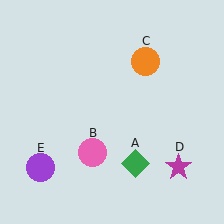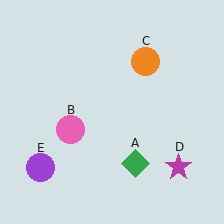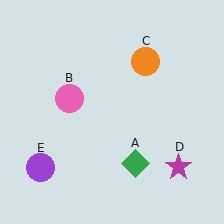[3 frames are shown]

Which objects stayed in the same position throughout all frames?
Green diamond (object A) and orange circle (object C) and magenta star (object D) and purple circle (object E) remained stationary.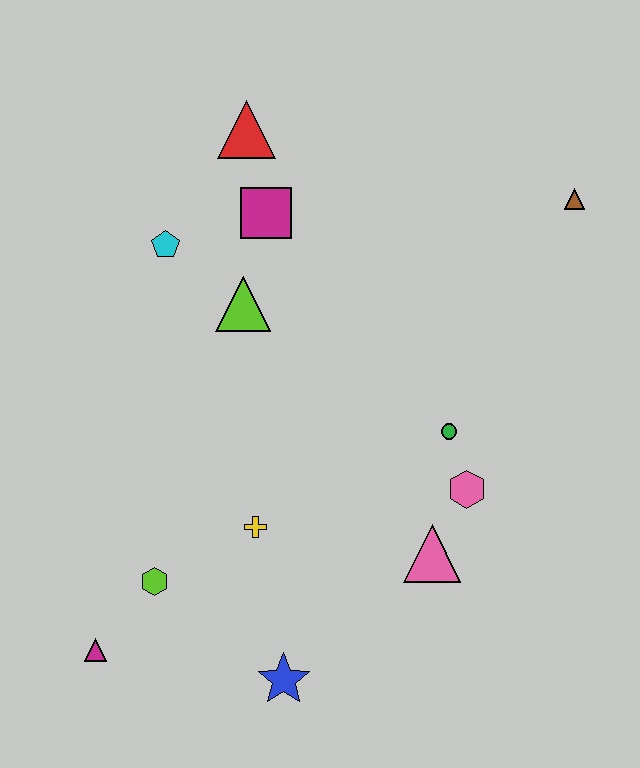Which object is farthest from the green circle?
The magenta triangle is farthest from the green circle.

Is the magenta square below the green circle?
No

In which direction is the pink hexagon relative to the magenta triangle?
The pink hexagon is to the right of the magenta triangle.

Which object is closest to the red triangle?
The magenta square is closest to the red triangle.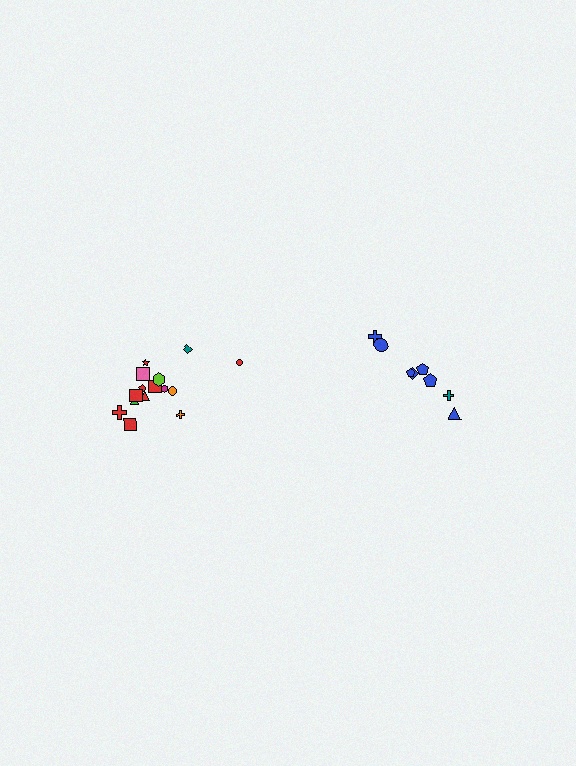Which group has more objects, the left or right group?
The left group.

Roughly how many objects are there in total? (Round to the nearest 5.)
Roughly 25 objects in total.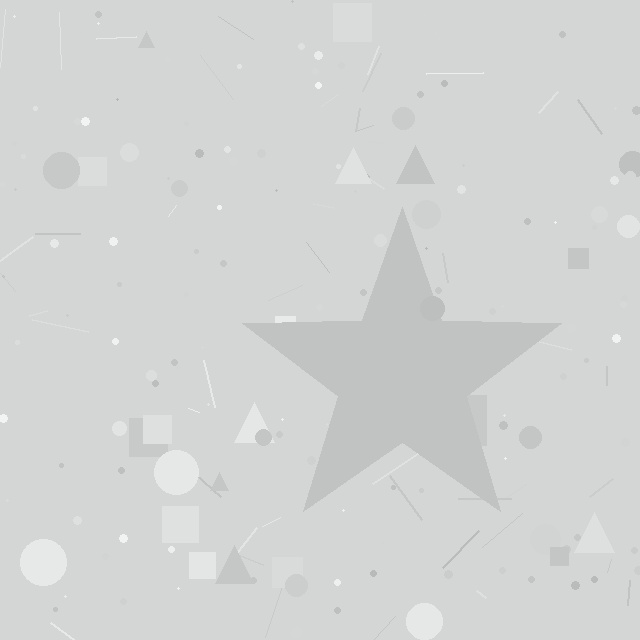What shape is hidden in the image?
A star is hidden in the image.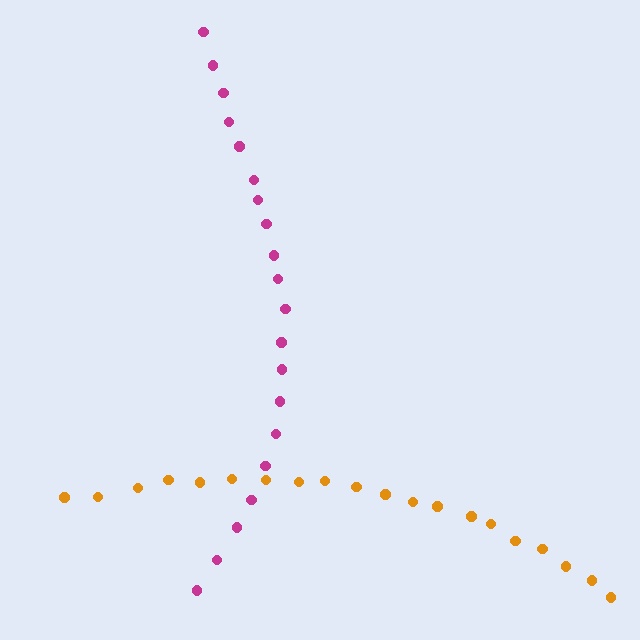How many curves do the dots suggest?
There are 2 distinct paths.